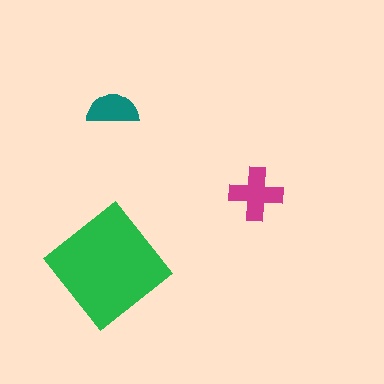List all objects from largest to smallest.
The green diamond, the magenta cross, the teal semicircle.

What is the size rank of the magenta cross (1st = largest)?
2nd.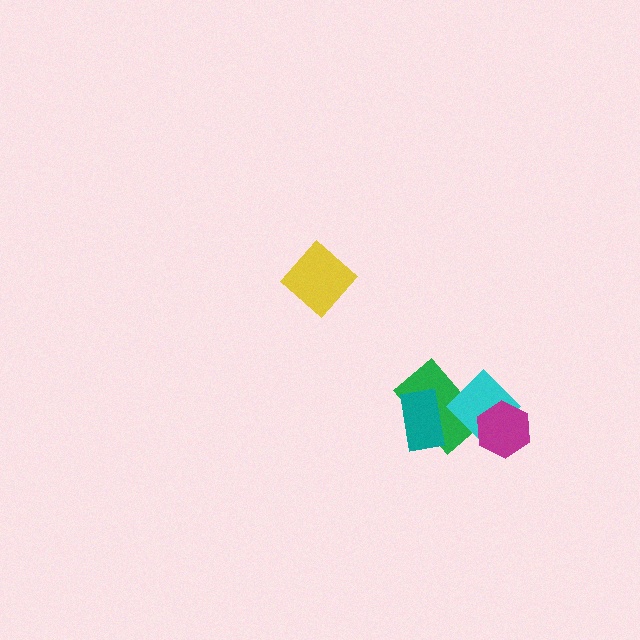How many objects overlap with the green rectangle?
2 objects overlap with the green rectangle.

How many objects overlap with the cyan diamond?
2 objects overlap with the cyan diamond.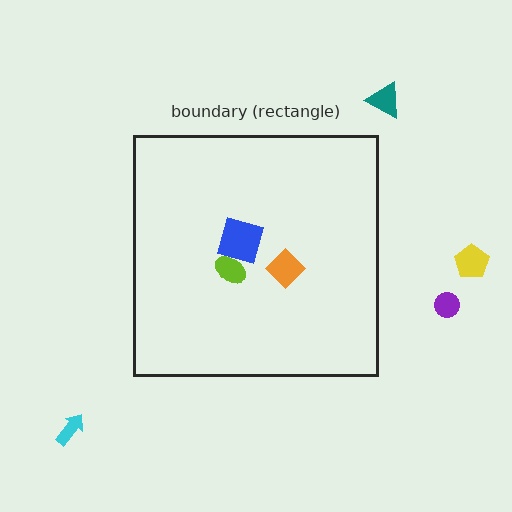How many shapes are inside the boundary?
3 inside, 4 outside.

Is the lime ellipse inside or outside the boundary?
Inside.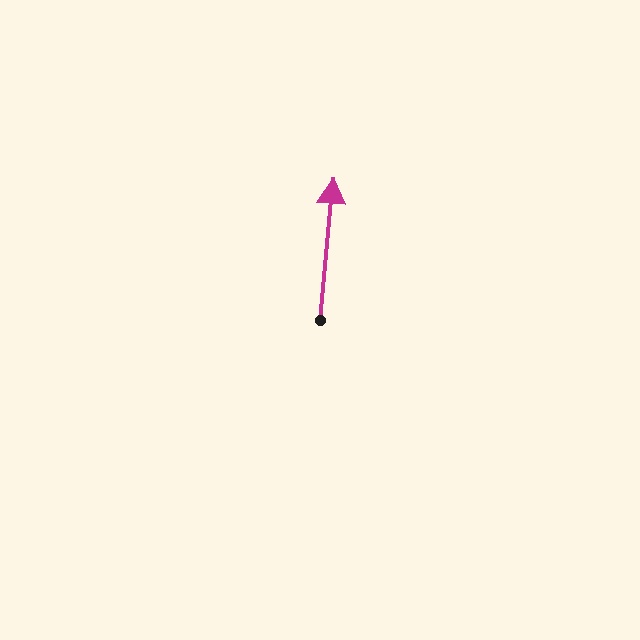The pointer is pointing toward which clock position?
Roughly 12 o'clock.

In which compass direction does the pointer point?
North.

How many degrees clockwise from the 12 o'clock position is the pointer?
Approximately 5 degrees.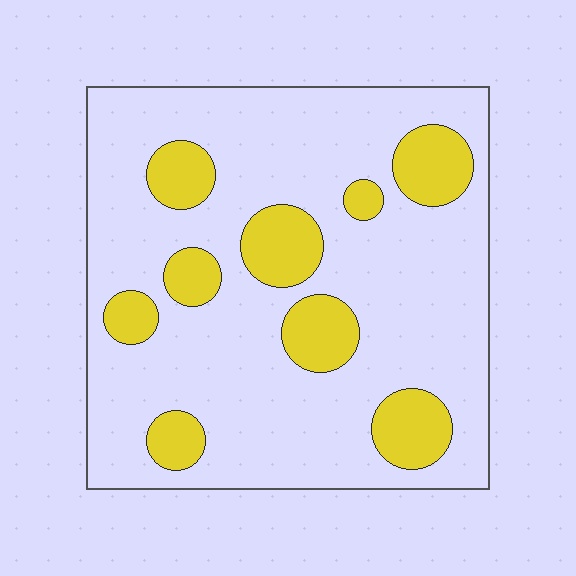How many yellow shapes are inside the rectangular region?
9.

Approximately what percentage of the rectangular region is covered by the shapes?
Approximately 20%.